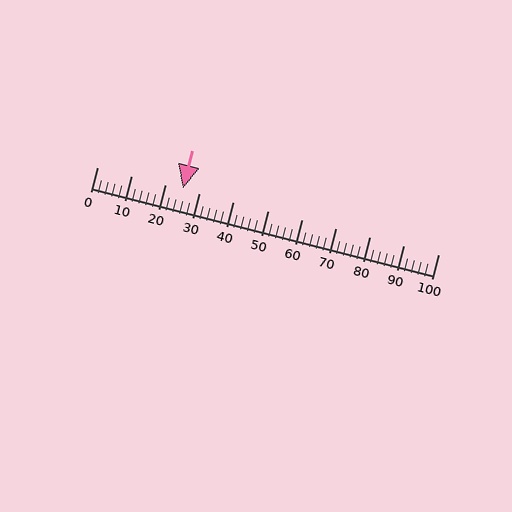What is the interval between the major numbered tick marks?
The major tick marks are spaced 10 units apart.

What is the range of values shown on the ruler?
The ruler shows values from 0 to 100.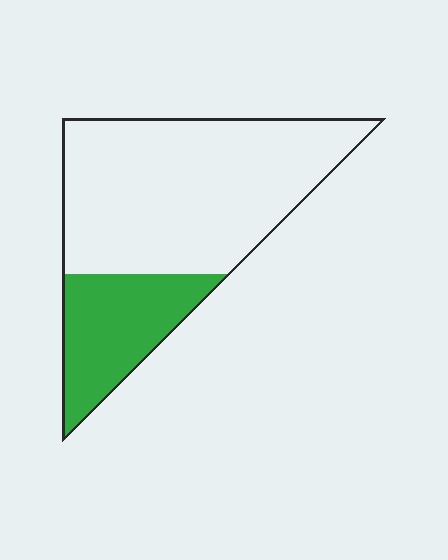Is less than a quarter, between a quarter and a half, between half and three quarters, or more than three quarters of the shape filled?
Between a quarter and a half.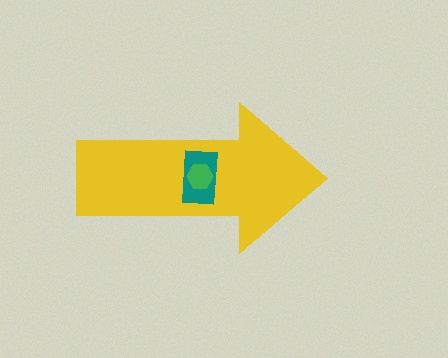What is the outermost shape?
The yellow arrow.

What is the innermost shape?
The green hexagon.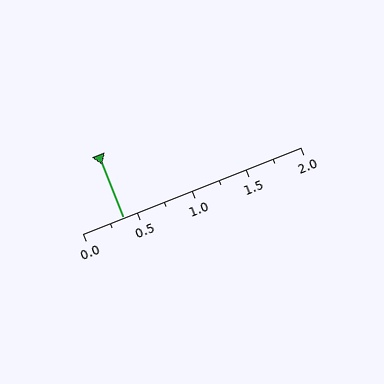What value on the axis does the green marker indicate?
The marker indicates approximately 0.38.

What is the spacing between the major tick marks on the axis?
The major ticks are spaced 0.5 apart.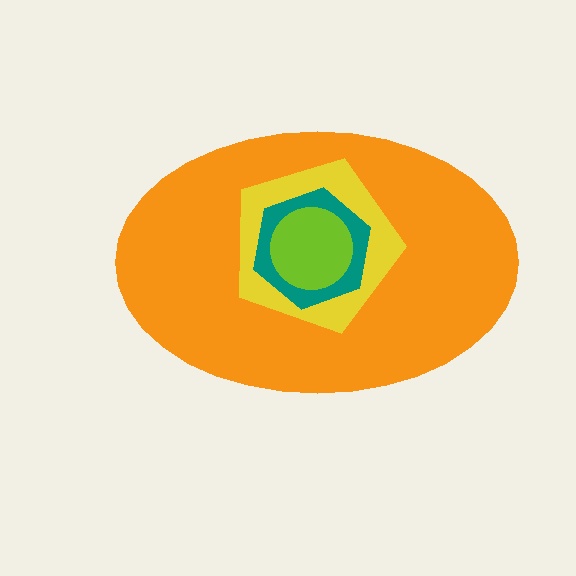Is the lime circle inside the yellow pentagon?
Yes.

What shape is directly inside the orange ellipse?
The yellow pentagon.